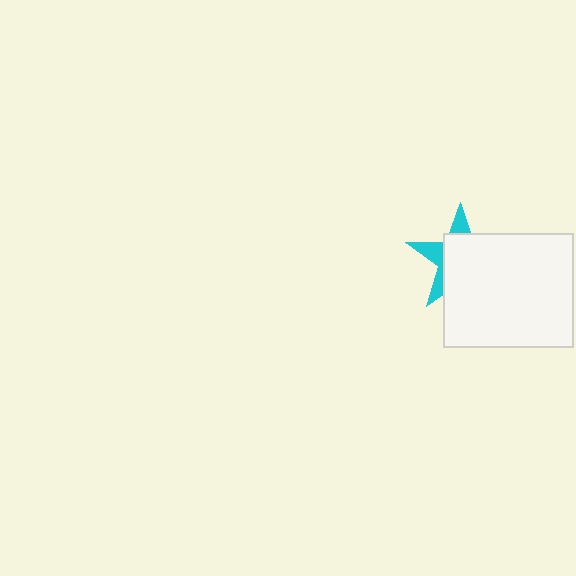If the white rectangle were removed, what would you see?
You would see the complete cyan star.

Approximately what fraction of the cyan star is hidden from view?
Roughly 68% of the cyan star is hidden behind the white rectangle.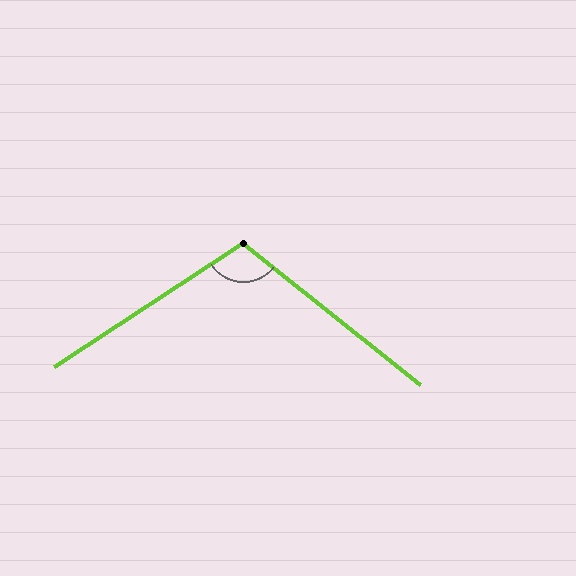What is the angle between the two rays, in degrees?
Approximately 108 degrees.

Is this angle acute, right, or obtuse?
It is obtuse.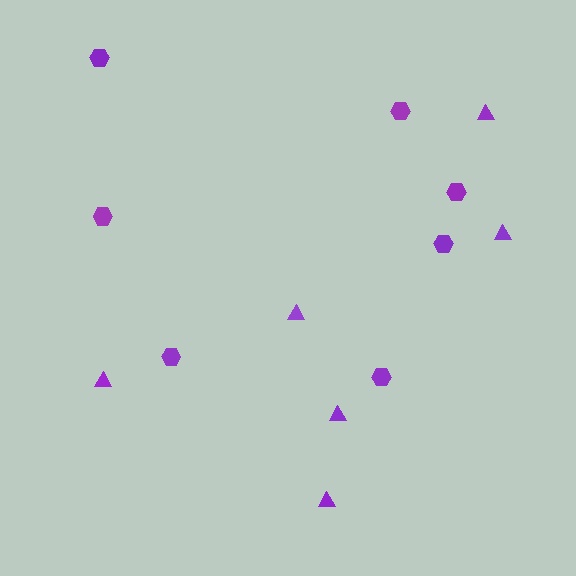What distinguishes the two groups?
There are 2 groups: one group of triangles (6) and one group of hexagons (7).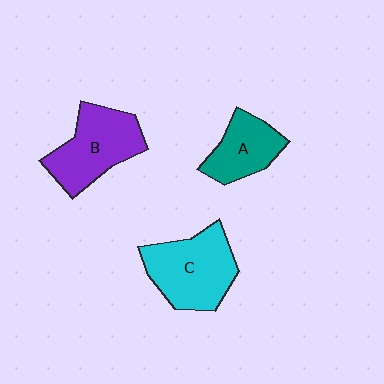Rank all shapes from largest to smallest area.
From largest to smallest: C (cyan), B (purple), A (teal).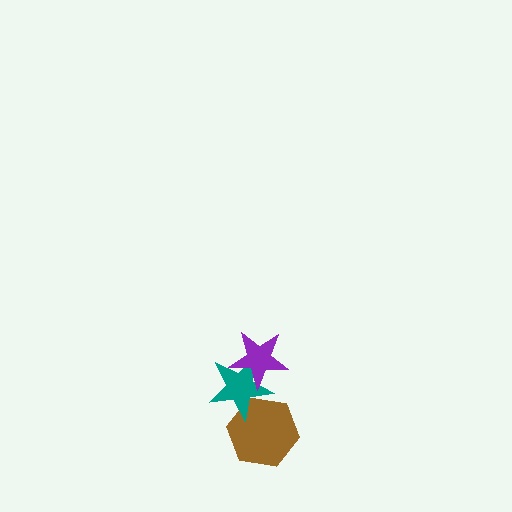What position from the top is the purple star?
The purple star is 1st from the top.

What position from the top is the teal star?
The teal star is 2nd from the top.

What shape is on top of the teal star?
The purple star is on top of the teal star.